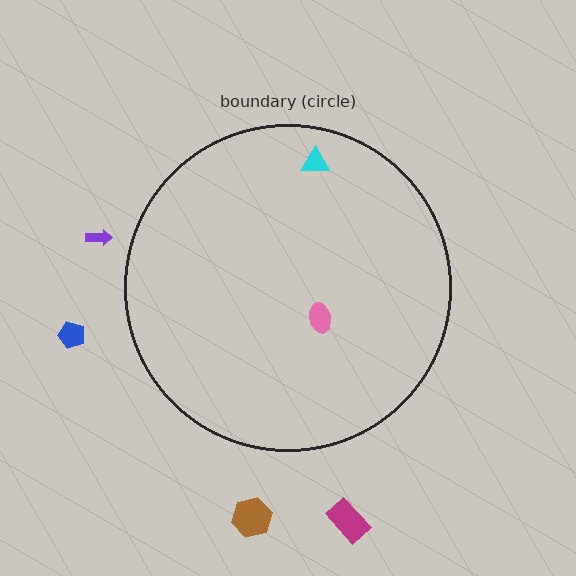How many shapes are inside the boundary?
2 inside, 4 outside.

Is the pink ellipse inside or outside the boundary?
Inside.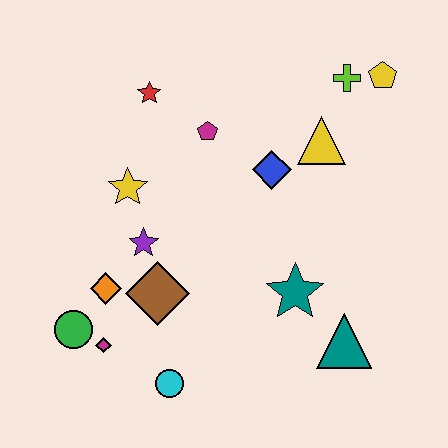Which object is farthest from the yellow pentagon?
The green circle is farthest from the yellow pentagon.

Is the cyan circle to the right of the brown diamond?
Yes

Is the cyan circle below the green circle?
Yes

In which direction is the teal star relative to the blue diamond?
The teal star is below the blue diamond.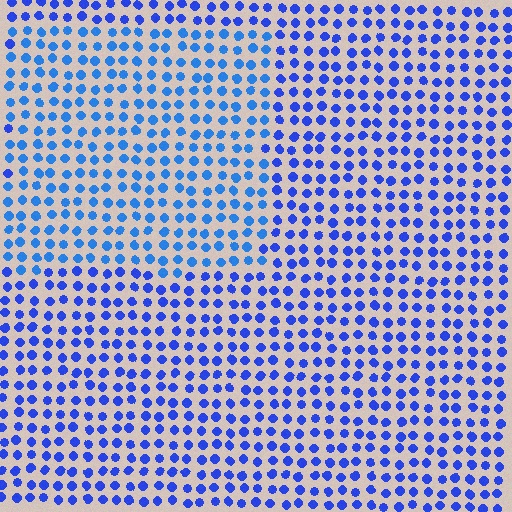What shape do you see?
I see a rectangle.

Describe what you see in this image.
The image is filled with small blue elements in a uniform arrangement. A rectangle-shaped region is visible where the elements are tinted to a slightly different hue, forming a subtle color boundary.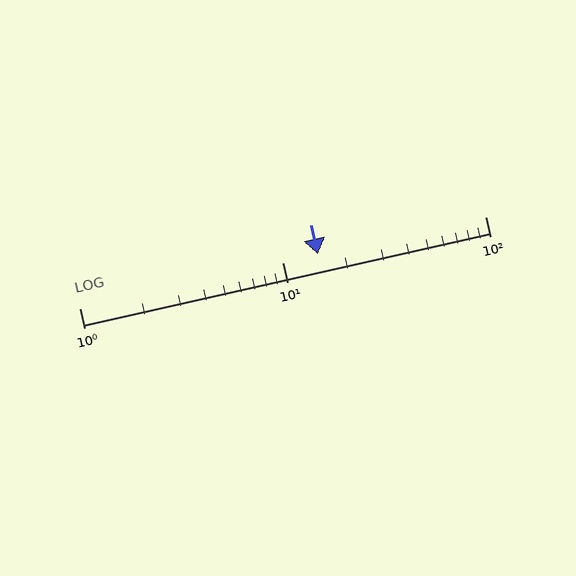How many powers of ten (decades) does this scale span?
The scale spans 2 decades, from 1 to 100.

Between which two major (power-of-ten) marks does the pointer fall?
The pointer is between 10 and 100.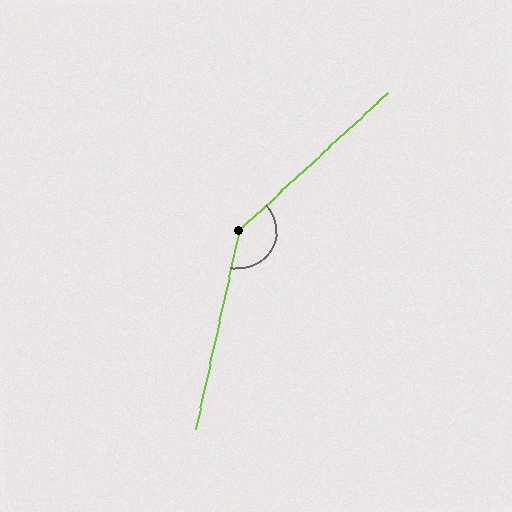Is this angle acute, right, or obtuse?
It is obtuse.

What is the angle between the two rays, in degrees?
Approximately 145 degrees.